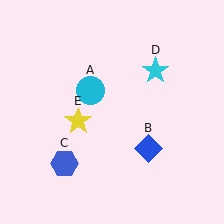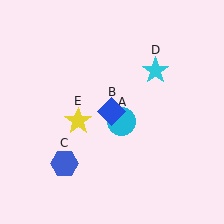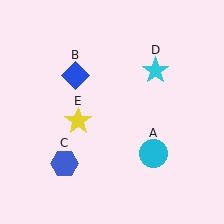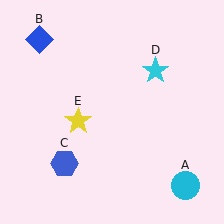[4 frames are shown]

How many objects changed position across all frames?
2 objects changed position: cyan circle (object A), blue diamond (object B).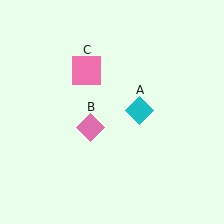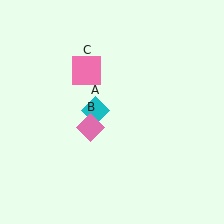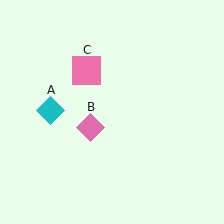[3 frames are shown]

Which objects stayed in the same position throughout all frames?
Pink diamond (object B) and pink square (object C) remained stationary.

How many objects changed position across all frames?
1 object changed position: cyan diamond (object A).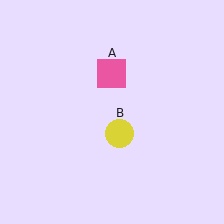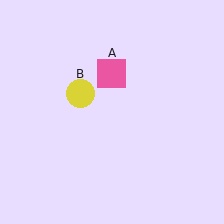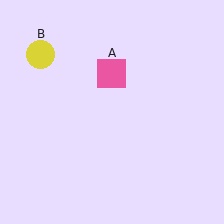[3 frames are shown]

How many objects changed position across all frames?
1 object changed position: yellow circle (object B).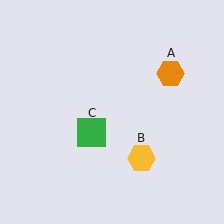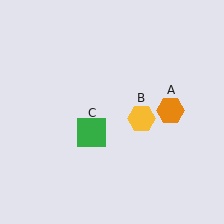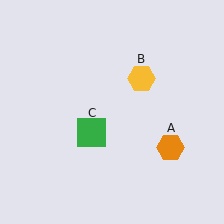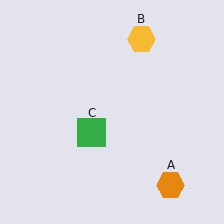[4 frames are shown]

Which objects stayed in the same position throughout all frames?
Green square (object C) remained stationary.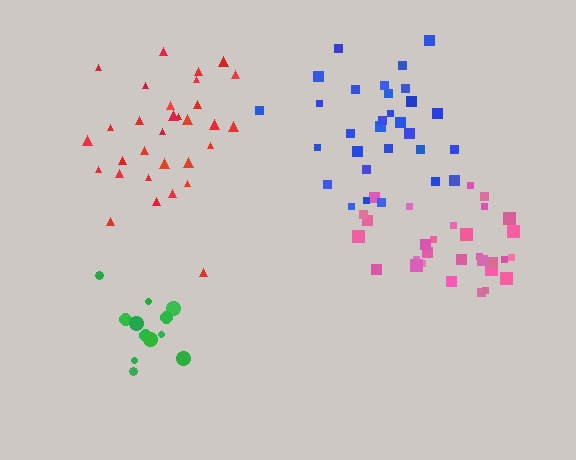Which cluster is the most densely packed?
Green.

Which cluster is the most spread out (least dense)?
Blue.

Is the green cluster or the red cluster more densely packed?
Green.